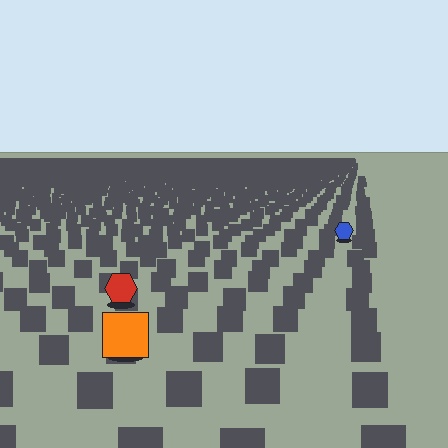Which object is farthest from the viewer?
The blue hexagon is farthest from the viewer. It appears smaller and the ground texture around it is denser.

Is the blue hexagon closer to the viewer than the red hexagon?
No. The red hexagon is closer — you can tell from the texture gradient: the ground texture is coarser near it.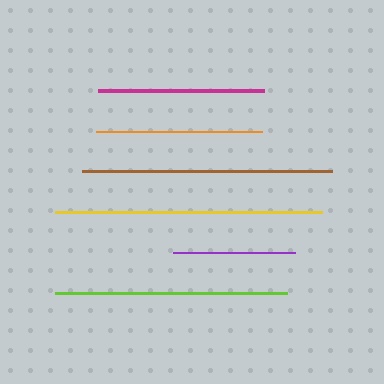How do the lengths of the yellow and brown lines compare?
The yellow and brown lines are approximately the same length.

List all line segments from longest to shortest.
From longest to shortest: yellow, brown, lime, orange, magenta, purple.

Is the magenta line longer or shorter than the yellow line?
The yellow line is longer than the magenta line.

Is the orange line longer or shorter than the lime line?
The lime line is longer than the orange line.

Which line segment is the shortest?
The purple line is the shortest at approximately 122 pixels.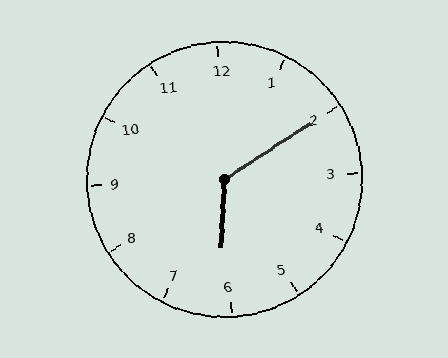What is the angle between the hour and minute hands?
Approximately 125 degrees.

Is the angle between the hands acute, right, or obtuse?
It is obtuse.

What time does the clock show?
6:10.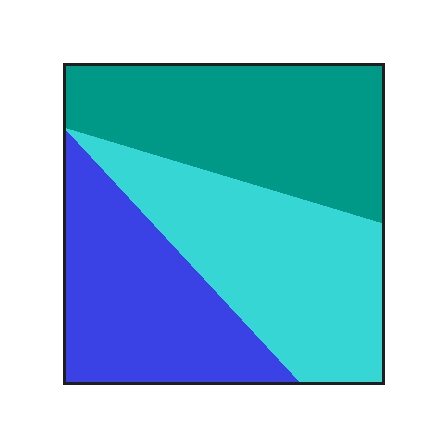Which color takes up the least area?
Blue, at roughly 30%.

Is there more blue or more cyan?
Cyan.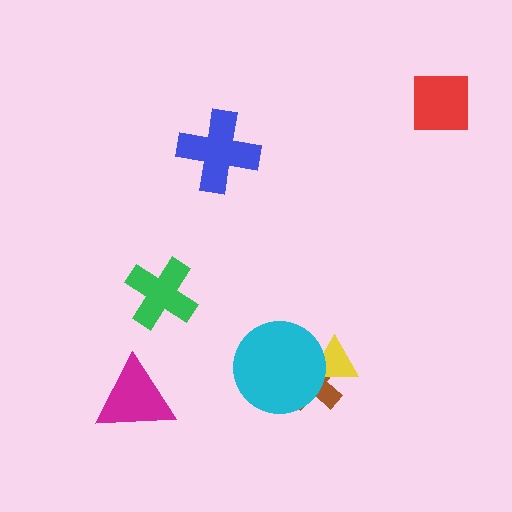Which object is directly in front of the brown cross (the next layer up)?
The yellow triangle is directly in front of the brown cross.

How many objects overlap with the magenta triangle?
0 objects overlap with the magenta triangle.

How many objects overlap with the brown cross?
2 objects overlap with the brown cross.